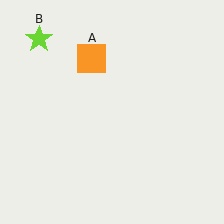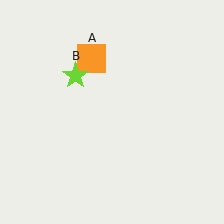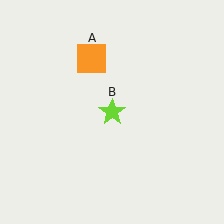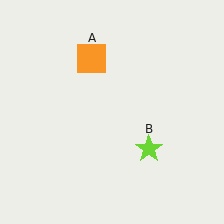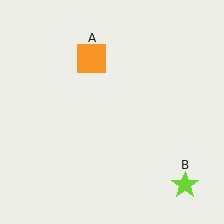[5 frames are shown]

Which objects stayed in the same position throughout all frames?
Orange square (object A) remained stationary.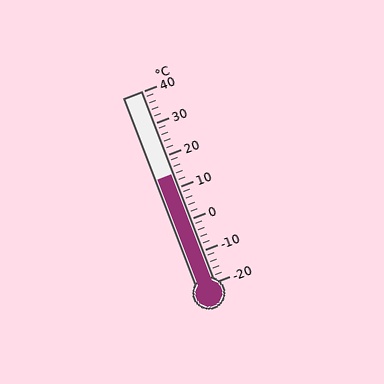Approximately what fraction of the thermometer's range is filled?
The thermometer is filled to approximately 55% of its range.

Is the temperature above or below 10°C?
The temperature is above 10°C.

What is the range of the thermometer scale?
The thermometer scale ranges from -20°C to 40°C.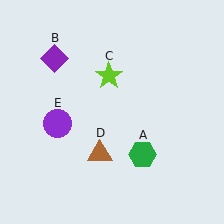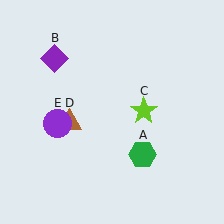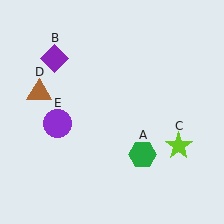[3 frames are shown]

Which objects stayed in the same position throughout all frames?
Green hexagon (object A) and purple diamond (object B) and purple circle (object E) remained stationary.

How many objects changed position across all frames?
2 objects changed position: lime star (object C), brown triangle (object D).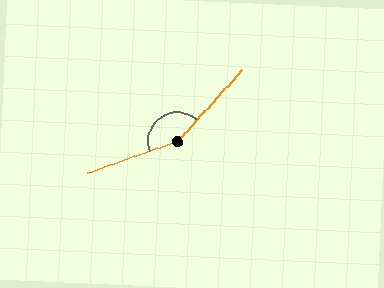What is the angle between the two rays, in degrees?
Approximately 151 degrees.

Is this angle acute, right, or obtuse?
It is obtuse.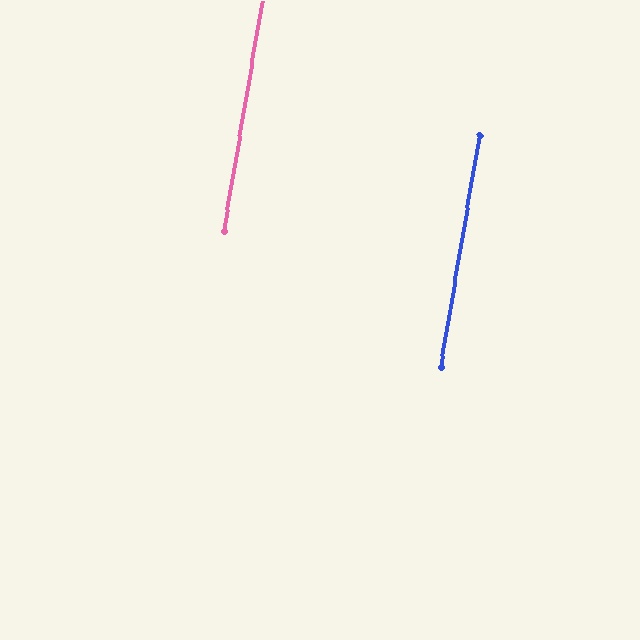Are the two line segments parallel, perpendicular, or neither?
Parallel — their directions differ by only 0.2°.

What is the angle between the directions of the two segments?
Approximately 0 degrees.